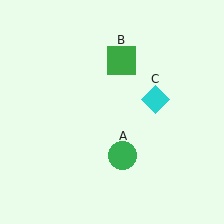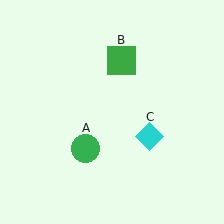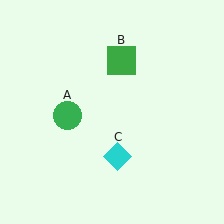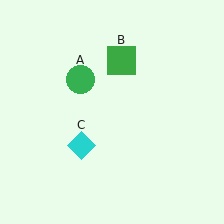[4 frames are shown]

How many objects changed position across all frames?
2 objects changed position: green circle (object A), cyan diamond (object C).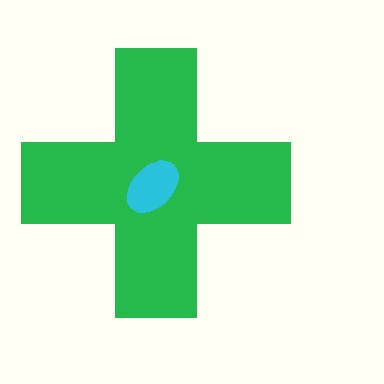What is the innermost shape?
The cyan ellipse.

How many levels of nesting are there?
2.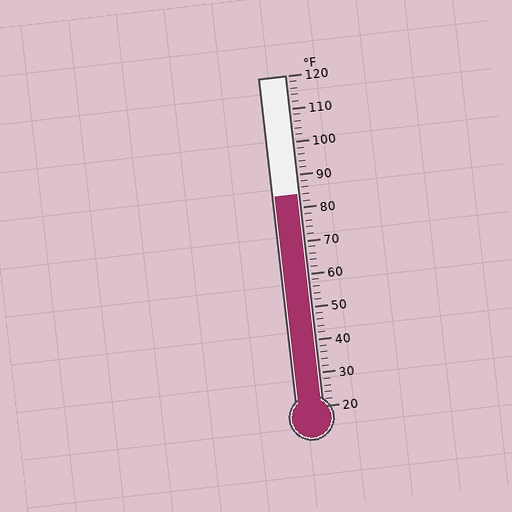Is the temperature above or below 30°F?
The temperature is above 30°F.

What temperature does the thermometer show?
The thermometer shows approximately 84°F.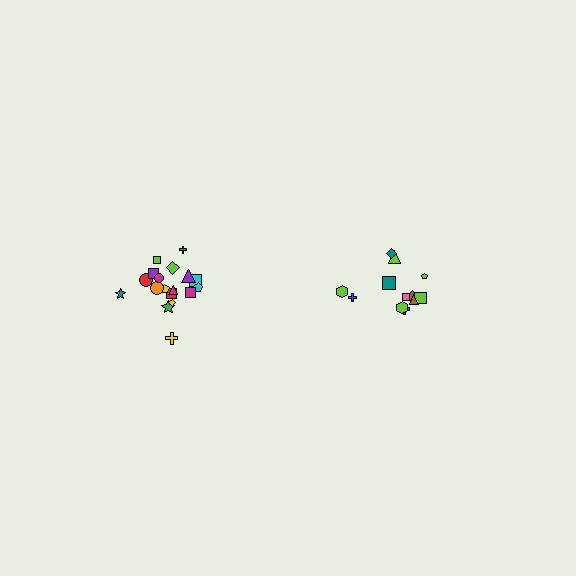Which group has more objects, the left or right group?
The left group.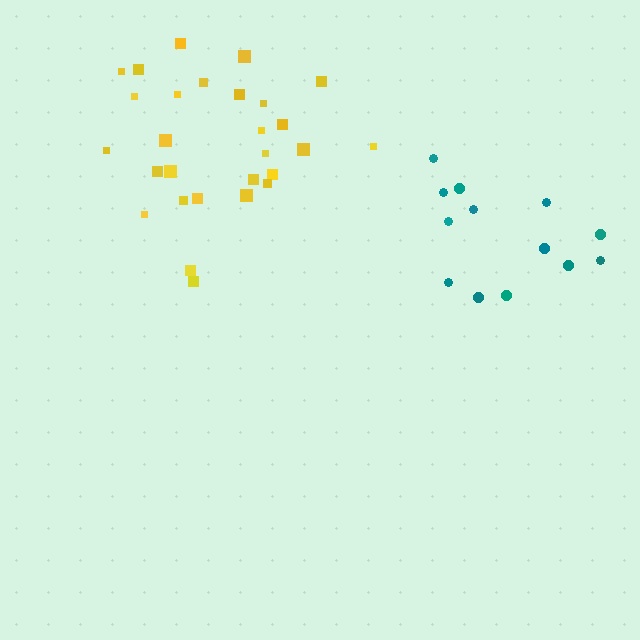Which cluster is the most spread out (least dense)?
Teal.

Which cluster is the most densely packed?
Yellow.